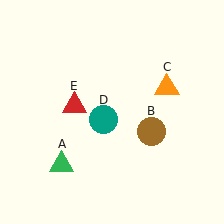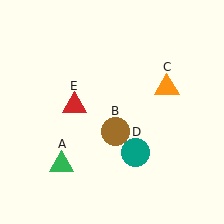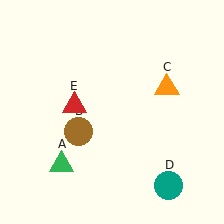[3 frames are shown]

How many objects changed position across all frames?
2 objects changed position: brown circle (object B), teal circle (object D).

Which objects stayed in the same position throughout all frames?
Green triangle (object A) and orange triangle (object C) and red triangle (object E) remained stationary.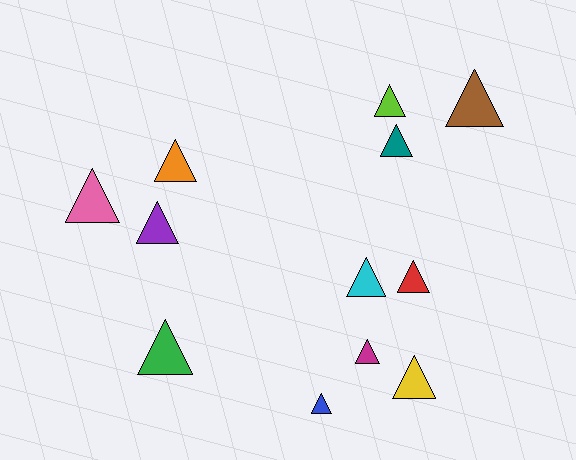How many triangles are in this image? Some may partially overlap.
There are 12 triangles.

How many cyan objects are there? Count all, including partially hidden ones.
There is 1 cyan object.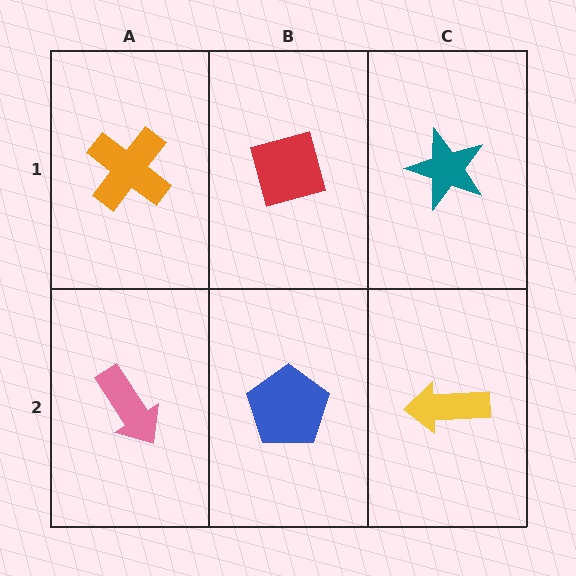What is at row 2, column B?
A blue pentagon.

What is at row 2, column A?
A pink arrow.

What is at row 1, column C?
A teal star.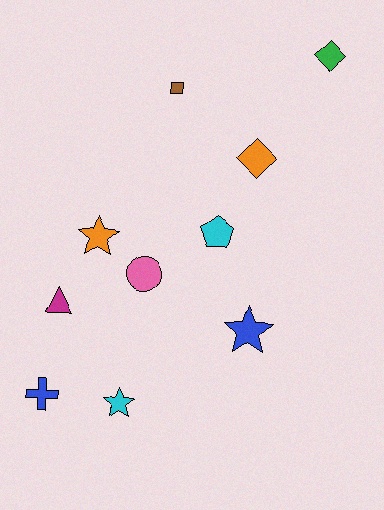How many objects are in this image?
There are 10 objects.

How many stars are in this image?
There are 3 stars.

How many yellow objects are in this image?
There are no yellow objects.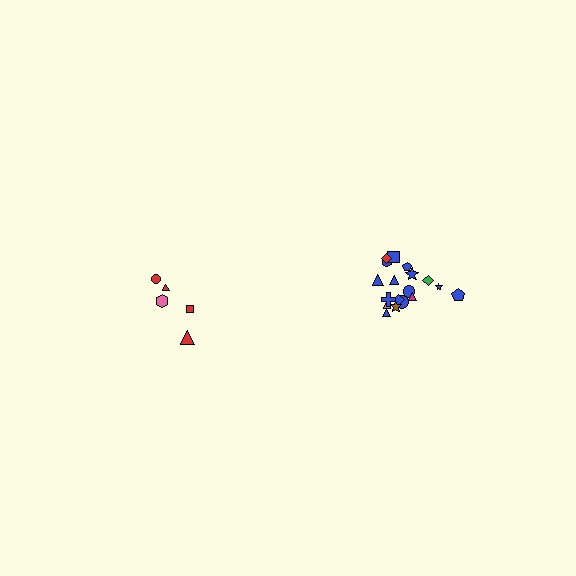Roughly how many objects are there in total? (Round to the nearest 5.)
Roughly 25 objects in total.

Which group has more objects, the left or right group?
The right group.